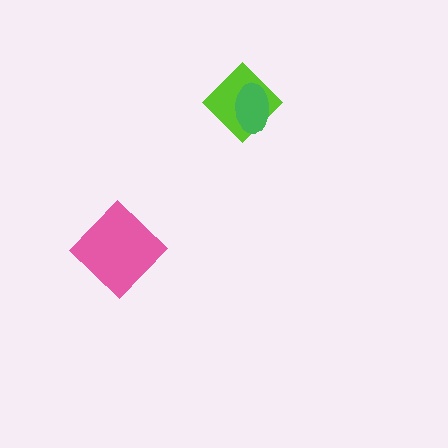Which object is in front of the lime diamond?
The green ellipse is in front of the lime diamond.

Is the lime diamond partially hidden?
Yes, it is partially covered by another shape.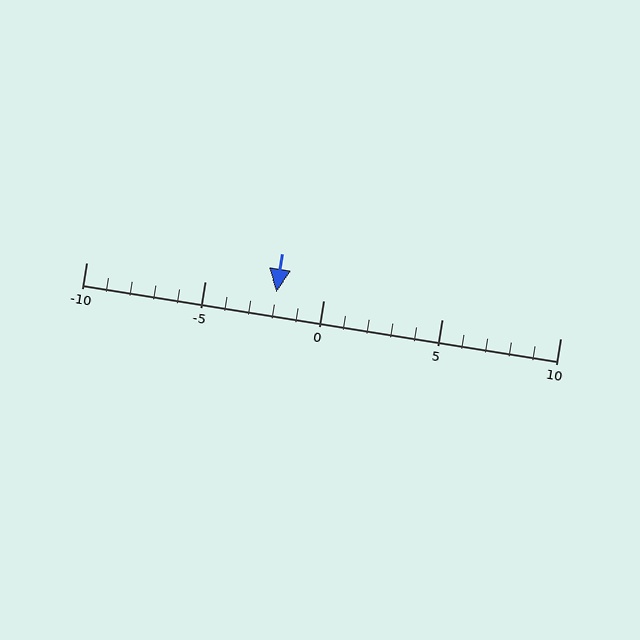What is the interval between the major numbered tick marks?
The major tick marks are spaced 5 units apart.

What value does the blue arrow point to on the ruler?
The blue arrow points to approximately -2.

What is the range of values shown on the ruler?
The ruler shows values from -10 to 10.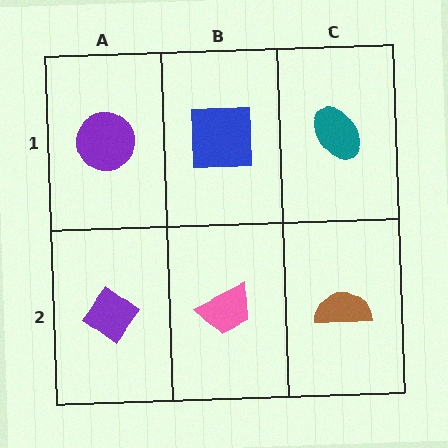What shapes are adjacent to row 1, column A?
A purple diamond (row 2, column A), a blue square (row 1, column B).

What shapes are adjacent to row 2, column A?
A purple circle (row 1, column A), a pink trapezoid (row 2, column B).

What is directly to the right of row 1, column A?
A blue square.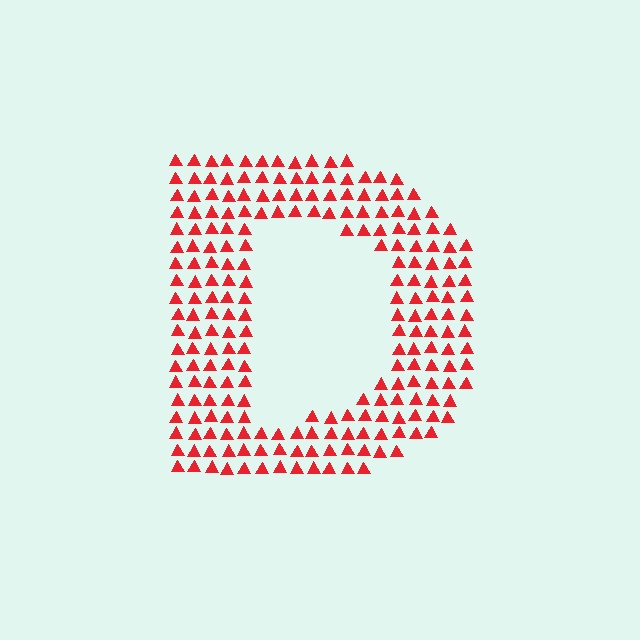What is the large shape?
The large shape is the letter D.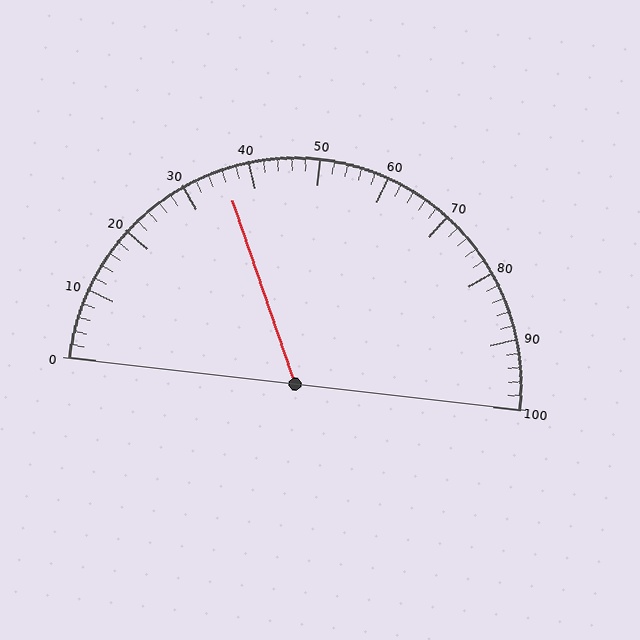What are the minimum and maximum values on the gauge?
The gauge ranges from 0 to 100.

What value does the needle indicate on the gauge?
The needle indicates approximately 36.